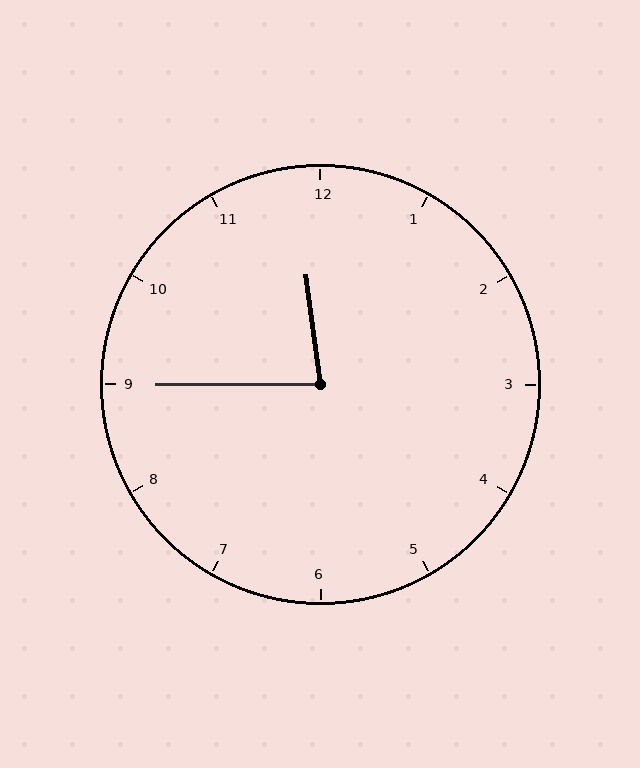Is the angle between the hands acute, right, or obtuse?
It is acute.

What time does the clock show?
11:45.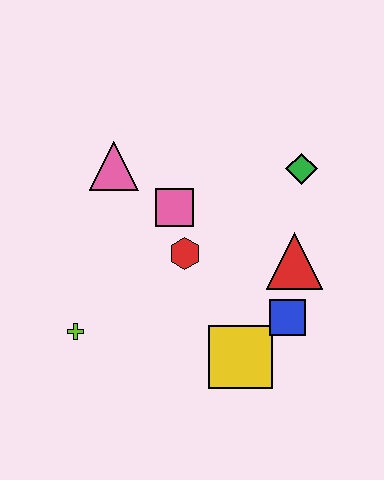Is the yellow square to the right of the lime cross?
Yes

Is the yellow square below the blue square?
Yes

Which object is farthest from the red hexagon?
The green diamond is farthest from the red hexagon.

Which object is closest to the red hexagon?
The pink square is closest to the red hexagon.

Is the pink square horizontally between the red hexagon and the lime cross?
Yes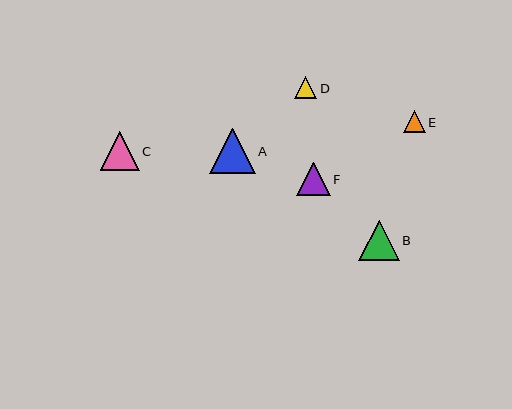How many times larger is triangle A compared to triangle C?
Triangle A is approximately 1.2 times the size of triangle C.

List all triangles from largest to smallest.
From largest to smallest: A, B, C, F, D, E.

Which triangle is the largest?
Triangle A is the largest with a size of approximately 45 pixels.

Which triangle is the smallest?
Triangle E is the smallest with a size of approximately 22 pixels.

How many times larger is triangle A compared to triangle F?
Triangle A is approximately 1.3 times the size of triangle F.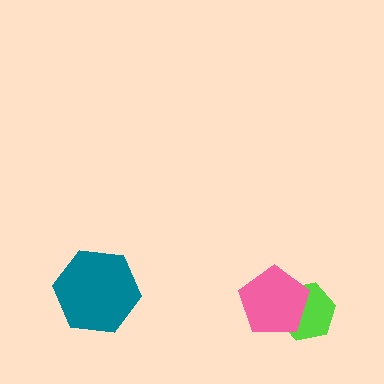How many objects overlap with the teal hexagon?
0 objects overlap with the teal hexagon.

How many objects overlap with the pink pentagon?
1 object overlaps with the pink pentagon.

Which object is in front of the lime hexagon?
The pink pentagon is in front of the lime hexagon.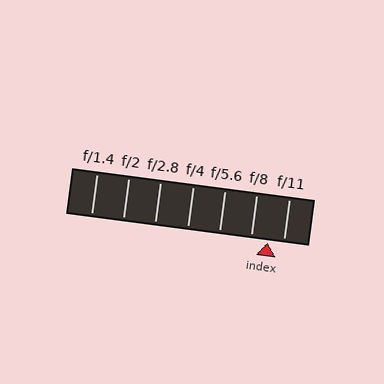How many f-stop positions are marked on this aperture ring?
There are 7 f-stop positions marked.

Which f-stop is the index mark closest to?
The index mark is closest to f/11.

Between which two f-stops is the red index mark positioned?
The index mark is between f/8 and f/11.